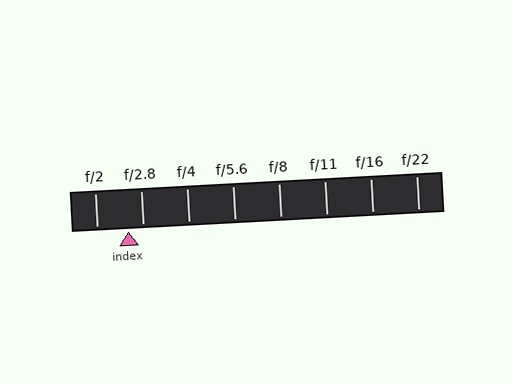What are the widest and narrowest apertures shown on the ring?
The widest aperture shown is f/2 and the narrowest is f/22.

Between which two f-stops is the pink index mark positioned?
The index mark is between f/2 and f/2.8.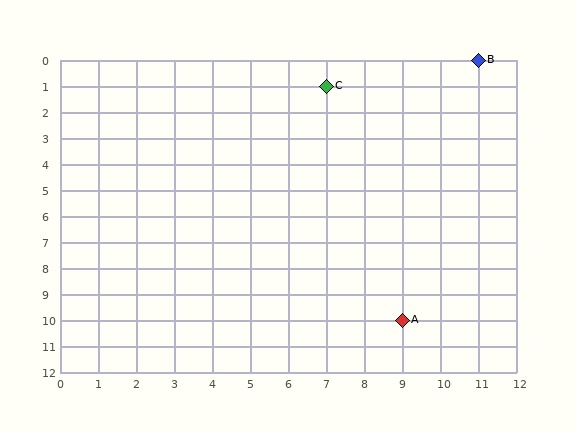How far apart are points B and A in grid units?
Points B and A are 2 columns and 10 rows apart (about 10.2 grid units diagonally).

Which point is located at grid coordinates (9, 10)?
Point A is at (9, 10).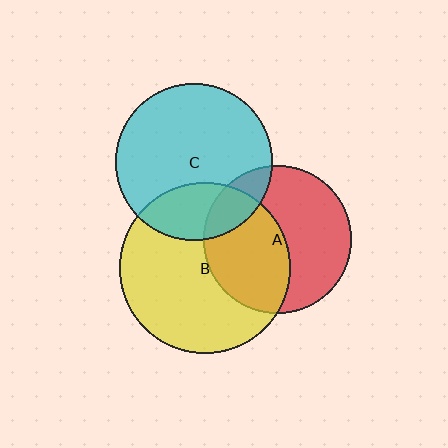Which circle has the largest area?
Circle B (yellow).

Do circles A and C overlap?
Yes.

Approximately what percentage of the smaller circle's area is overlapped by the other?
Approximately 15%.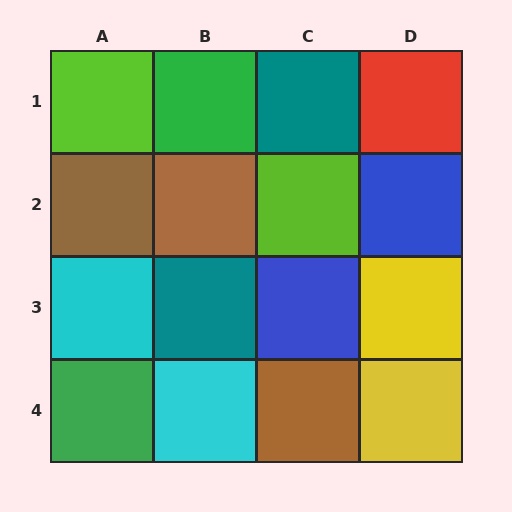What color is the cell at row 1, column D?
Red.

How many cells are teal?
2 cells are teal.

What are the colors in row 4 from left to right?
Green, cyan, brown, yellow.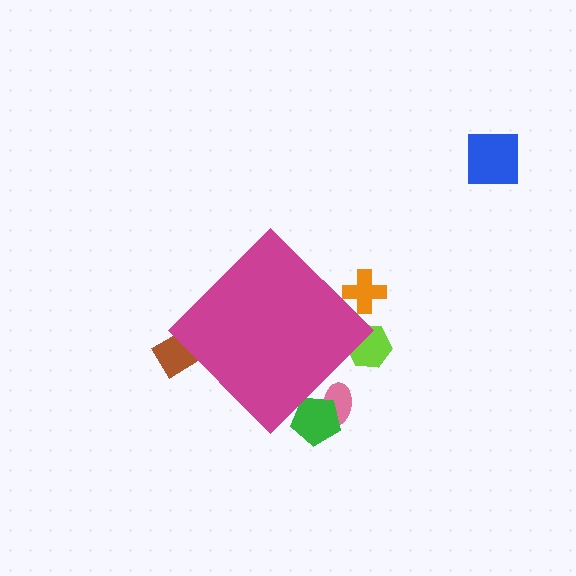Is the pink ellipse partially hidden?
Yes, the pink ellipse is partially hidden behind the magenta diamond.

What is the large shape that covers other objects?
A magenta diamond.